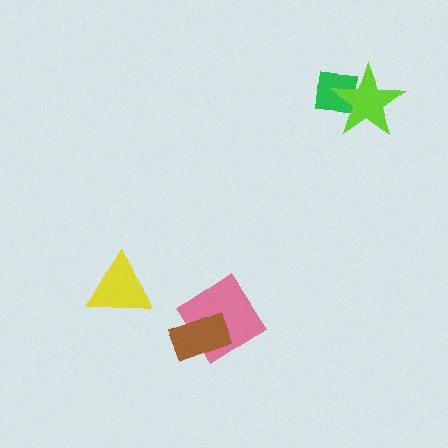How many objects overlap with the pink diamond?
1 object overlaps with the pink diamond.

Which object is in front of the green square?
The lime star is in front of the green square.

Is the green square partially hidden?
Yes, it is partially covered by another shape.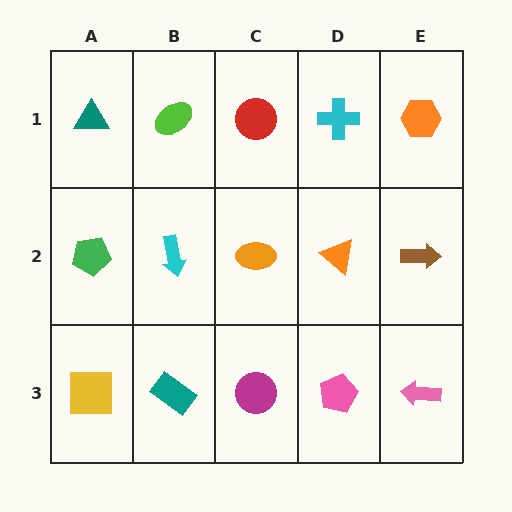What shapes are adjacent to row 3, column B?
A cyan arrow (row 2, column B), a yellow square (row 3, column A), a magenta circle (row 3, column C).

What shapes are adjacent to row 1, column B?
A cyan arrow (row 2, column B), a teal triangle (row 1, column A), a red circle (row 1, column C).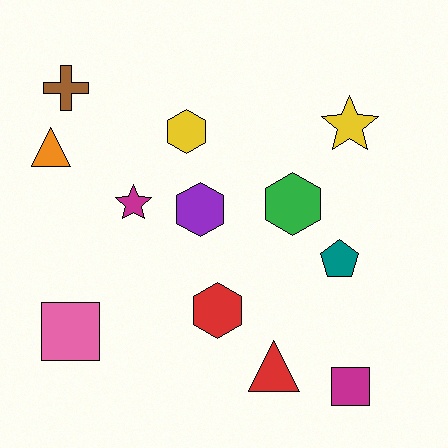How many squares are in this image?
There are 2 squares.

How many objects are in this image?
There are 12 objects.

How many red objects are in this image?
There are 2 red objects.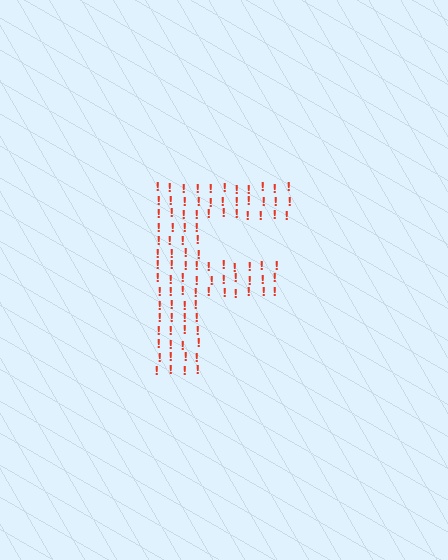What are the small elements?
The small elements are exclamation marks.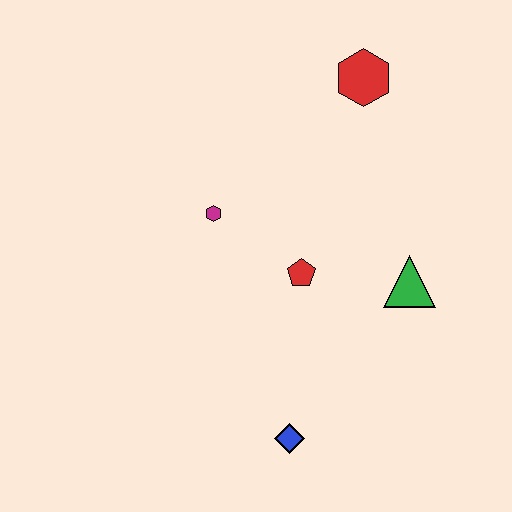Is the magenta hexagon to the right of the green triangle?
No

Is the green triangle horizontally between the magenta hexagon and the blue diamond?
No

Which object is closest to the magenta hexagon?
The red pentagon is closest to the magenta hexagon.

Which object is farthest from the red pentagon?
The red hexagon is farthest from the red pentagon.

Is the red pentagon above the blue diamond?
Yes